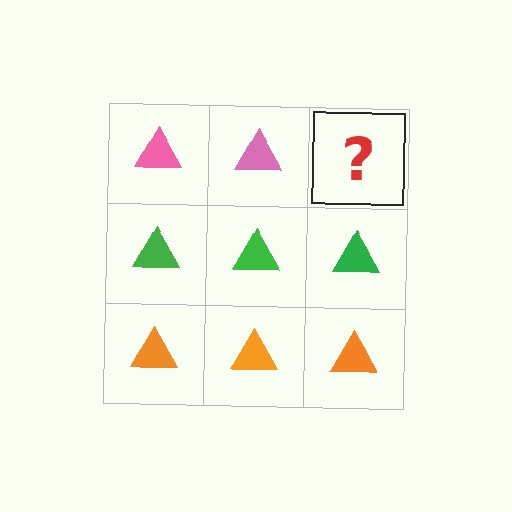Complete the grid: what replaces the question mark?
The question mark should be replaced with a pink triangle.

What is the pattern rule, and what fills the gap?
The rule is that each row has a consistent color. The gap should be filled with a pink triangle.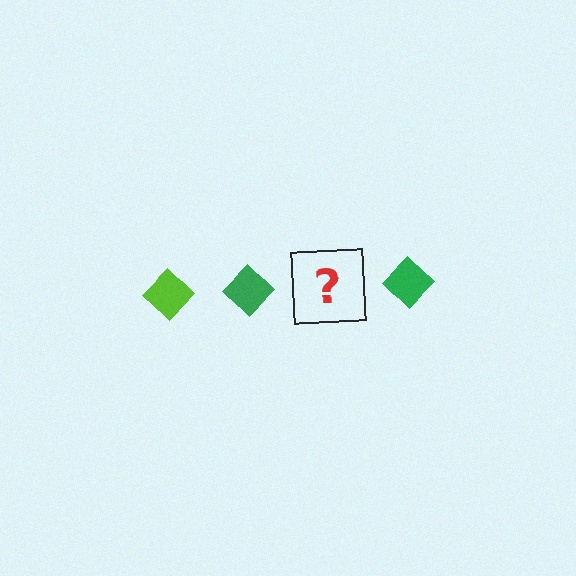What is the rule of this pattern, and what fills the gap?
The rule is that the pattern cycles through lime, green diamonds. The gap should be filled with a lime diamond.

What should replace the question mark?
The question mark should be replaced with a lime diamond.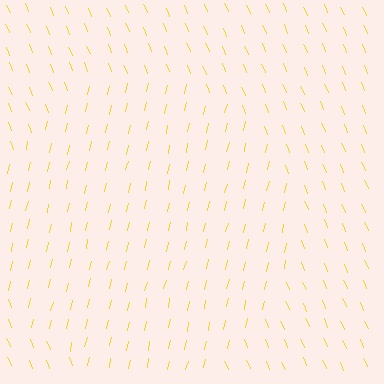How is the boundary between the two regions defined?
The boundary is defined purely by a change in line orientation (approximately 36 degrees difference). All lines are the same color and thickness.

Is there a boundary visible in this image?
Yes, there is a texture boundary formed by a change in line orientation.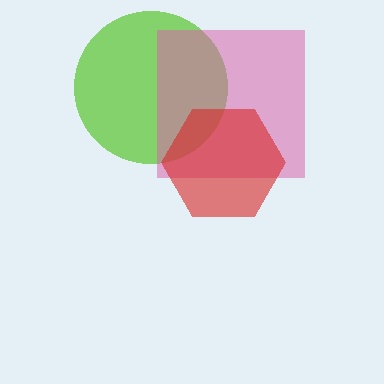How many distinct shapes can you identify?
There are 3 distinct shapes: a lime circle, a pink square, a red hexagon.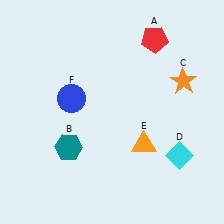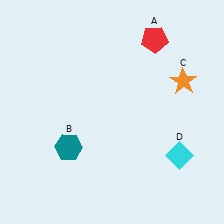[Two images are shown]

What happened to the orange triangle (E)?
The orange triangle (E) was removed in Image 2. It was in the bottom-right area of Image 1.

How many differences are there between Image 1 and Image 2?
There are 2 differences between the two images.